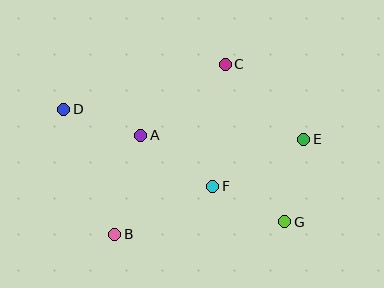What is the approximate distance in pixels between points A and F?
The distance between A and F is approximately 89 pixels.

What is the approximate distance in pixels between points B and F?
The distance between B and F is approximately 109 pixels.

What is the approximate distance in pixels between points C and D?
The distance between C and D is approximately 168 pixels.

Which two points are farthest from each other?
Points D and G are farthest from each other.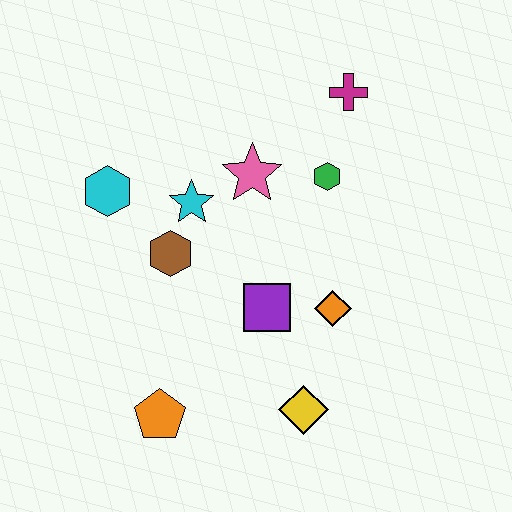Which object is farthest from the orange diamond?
The cyan hexagon is farthest from the orange diamond.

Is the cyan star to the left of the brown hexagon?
No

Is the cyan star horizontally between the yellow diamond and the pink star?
No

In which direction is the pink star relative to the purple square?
The pink star is above the purple square.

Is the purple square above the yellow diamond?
Yes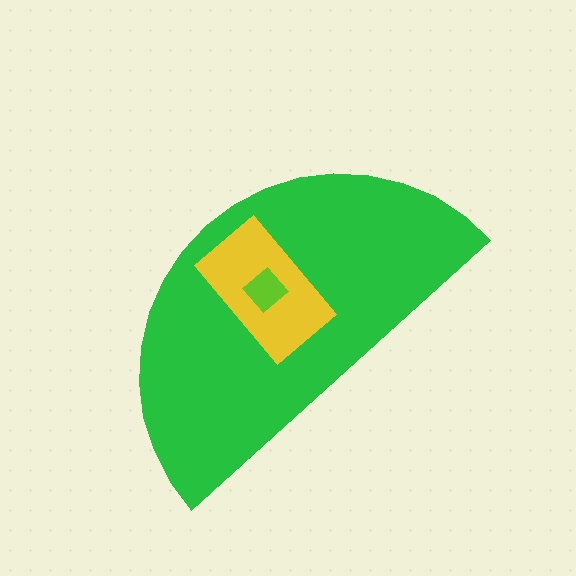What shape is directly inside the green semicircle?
The yellow rectangle.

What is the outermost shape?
The green semicircle.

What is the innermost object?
The lime diamond.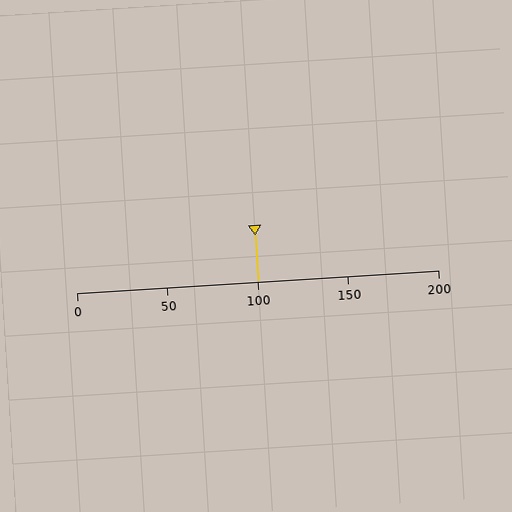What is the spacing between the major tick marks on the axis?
The major ticks are spaced 50 apart.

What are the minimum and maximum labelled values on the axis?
The axis runs from 0 to 200.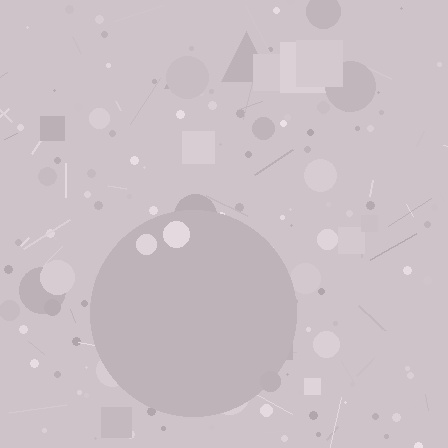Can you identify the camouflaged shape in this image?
The camouflaged shape is a circle.